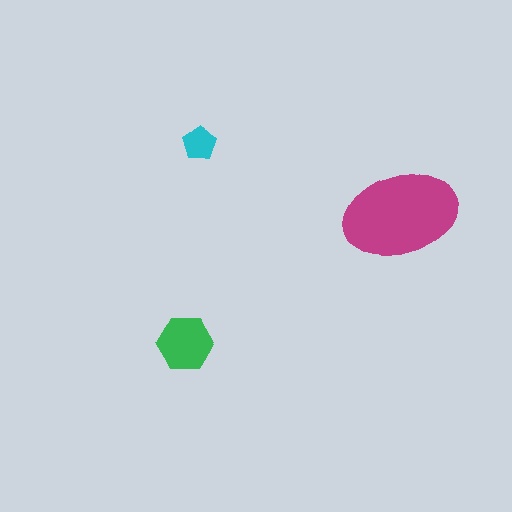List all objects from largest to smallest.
The magenta ellipse, the green hexagon, the cyan pentagon.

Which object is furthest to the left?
The green hexagon is leftmost.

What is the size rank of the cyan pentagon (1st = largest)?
3rd.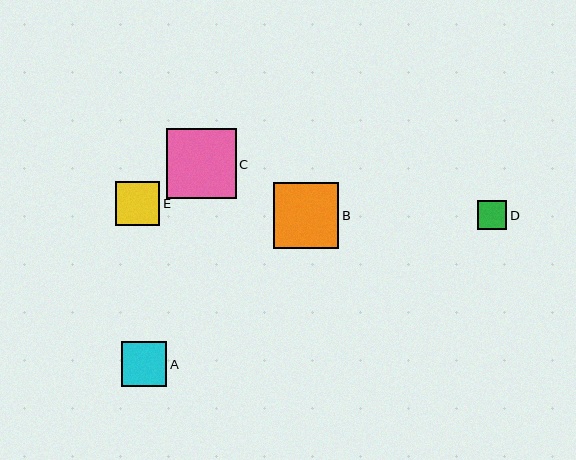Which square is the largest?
Square C is the largest with a size of approximately 70 pixels.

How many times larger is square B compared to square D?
Square B is approximately 2.3 times the size of square D.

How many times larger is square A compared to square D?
Square A is approximately 1.5 times the size of square D.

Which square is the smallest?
Square D is the smallest with a size of approximately 29 pixels.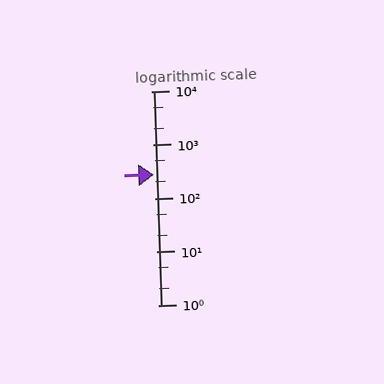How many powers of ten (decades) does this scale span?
The scale spans 4 decades, from 1 to 10000.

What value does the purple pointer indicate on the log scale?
The pointer indicates approximately 280.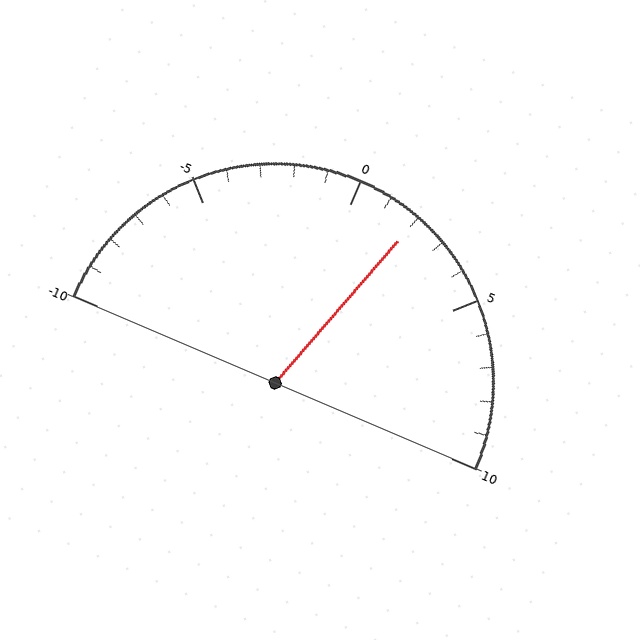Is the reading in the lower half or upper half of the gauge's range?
The reading is in the upper half of the range (-10 to 10).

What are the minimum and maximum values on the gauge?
The gauge ranges from -10 to 10.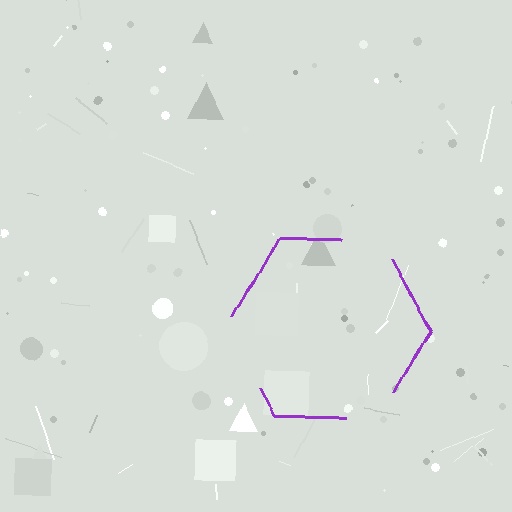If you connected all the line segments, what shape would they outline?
They would outline a hexagon.